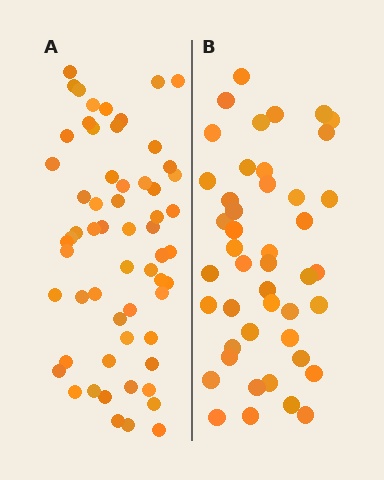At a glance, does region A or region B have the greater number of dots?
Region A (the left region) has more dots.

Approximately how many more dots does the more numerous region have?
Region A has approximately 15 more dots than region B.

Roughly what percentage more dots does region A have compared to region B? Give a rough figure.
About 35% more.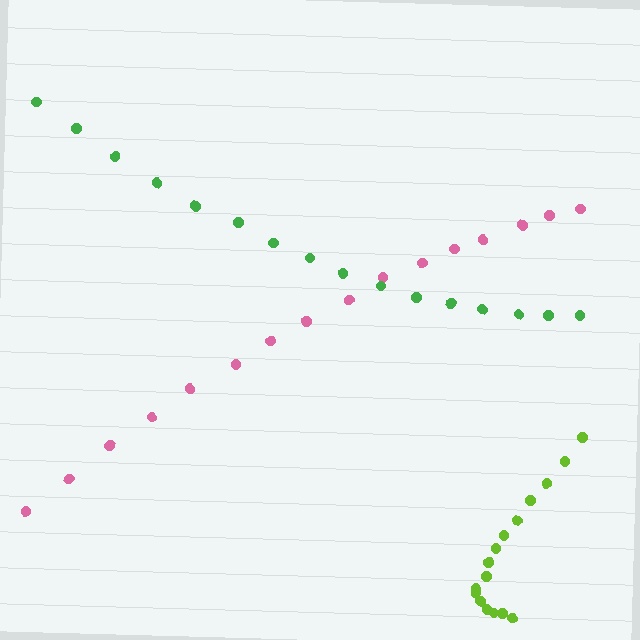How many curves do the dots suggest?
There are 3 distinct paths.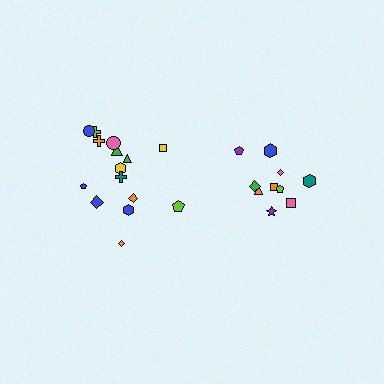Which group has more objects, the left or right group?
The left group.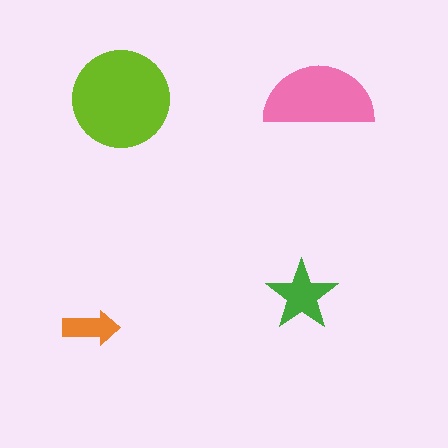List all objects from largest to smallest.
The lime circle, the pink semicircle, the green star, the orange arrow.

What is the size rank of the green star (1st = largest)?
3rd.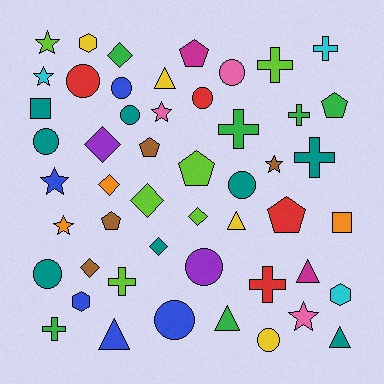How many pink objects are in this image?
There are 3 pink objects.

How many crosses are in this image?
There are 8 crosses.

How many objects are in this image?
There are 50 objects.